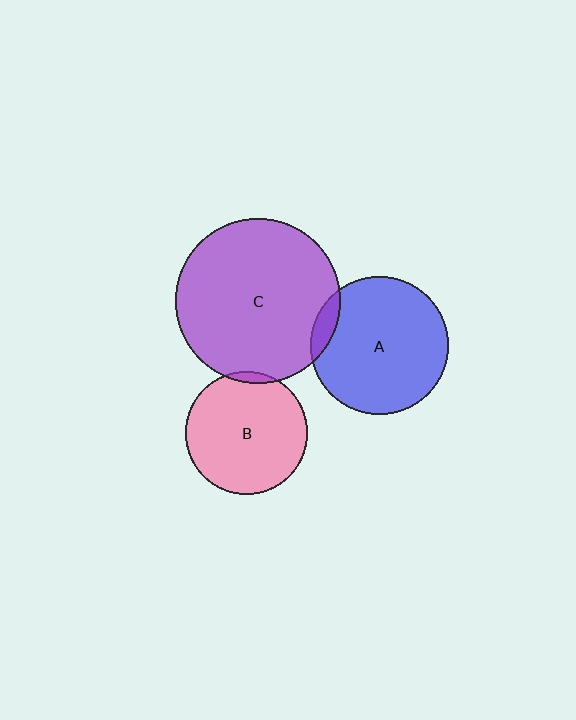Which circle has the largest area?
Circle C (purple).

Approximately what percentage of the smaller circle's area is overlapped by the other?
Approximately 10%.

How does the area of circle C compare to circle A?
Approximately 1.4 times.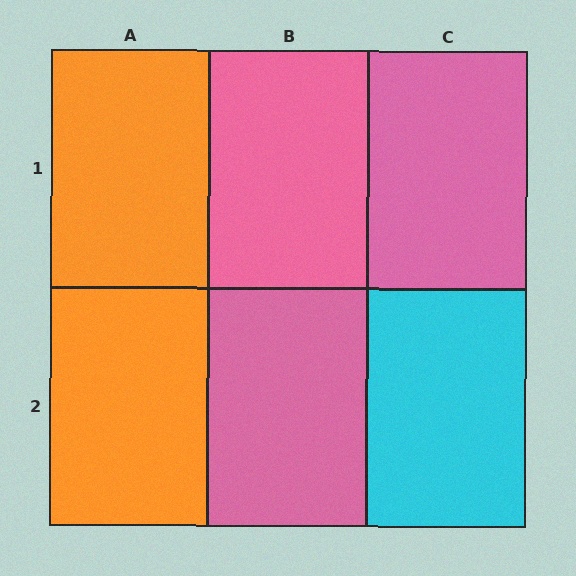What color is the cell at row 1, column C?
Pink.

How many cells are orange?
2 cells are orange.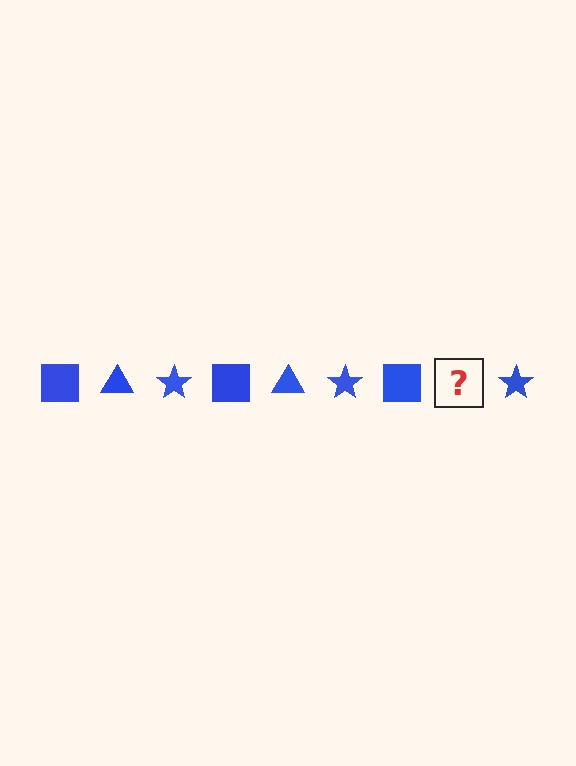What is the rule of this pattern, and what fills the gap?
The rule is that the pattern cycles through square, triangle, star shapes in blue. The gap should be filled with a blue triangle.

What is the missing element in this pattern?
The missing element is a blue triangle.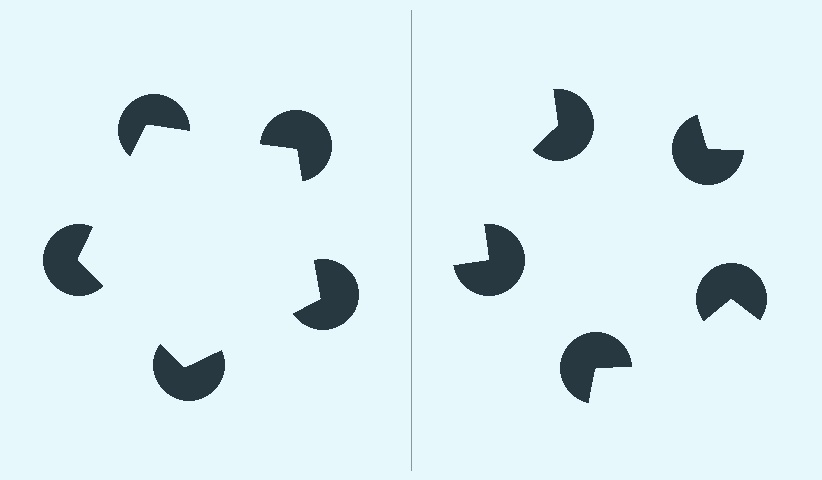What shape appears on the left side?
An illusory pentagon.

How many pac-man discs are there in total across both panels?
10 — 5 on each side.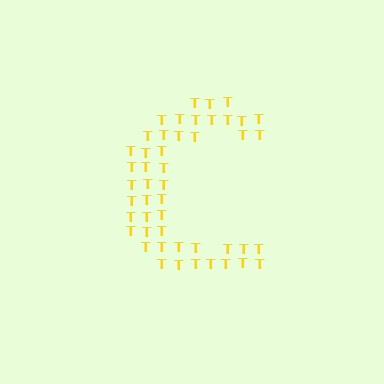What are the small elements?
The small elements are letter T's.